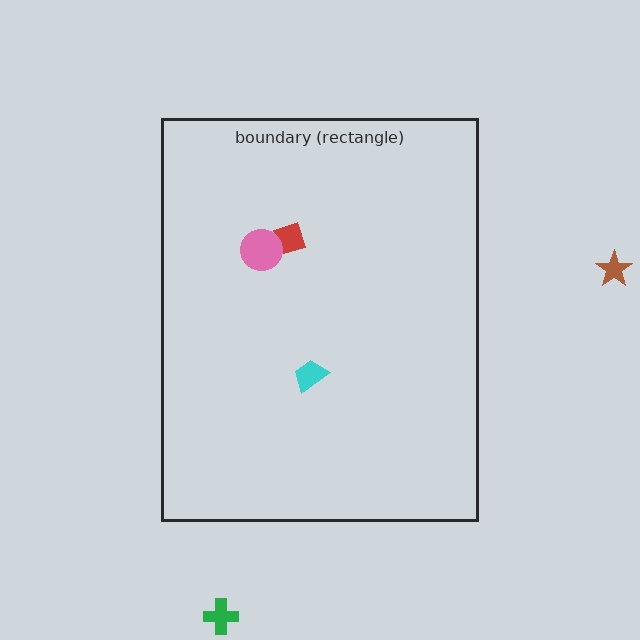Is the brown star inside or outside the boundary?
Outside.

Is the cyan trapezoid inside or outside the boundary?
Inside.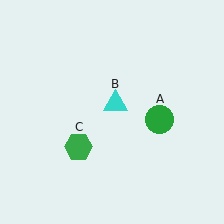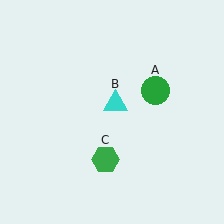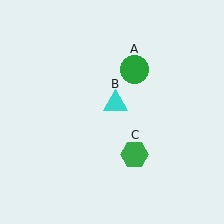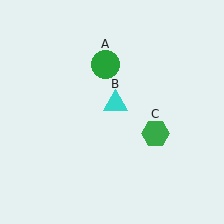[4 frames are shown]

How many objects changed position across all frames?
2 objects changed position: green circle (object A), green hexagon (object C).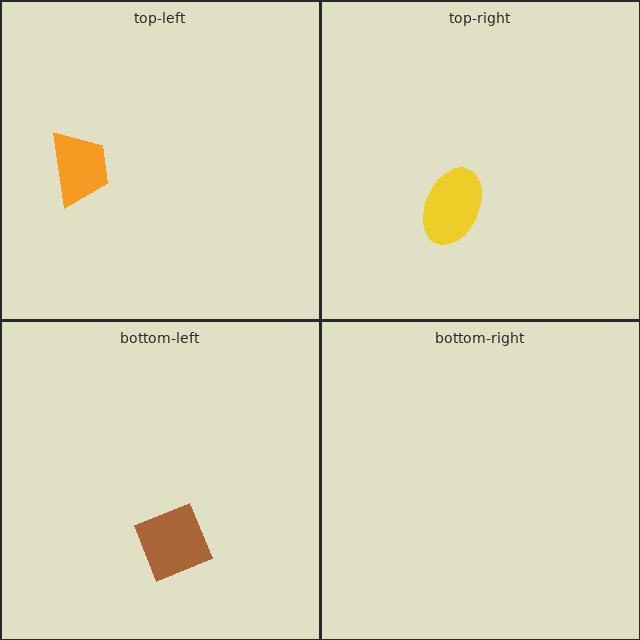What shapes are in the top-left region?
The orange trapezoid.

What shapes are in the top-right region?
The yellow ellipse.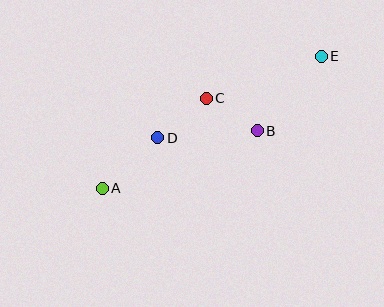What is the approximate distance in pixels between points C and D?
The distance between C and D is approximately 63 pixels.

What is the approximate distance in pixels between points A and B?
The distance between A and B is approximately 165 pixels.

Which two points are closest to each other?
Points B and C are closest to each other.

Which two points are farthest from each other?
Points A and E are farthest from each other.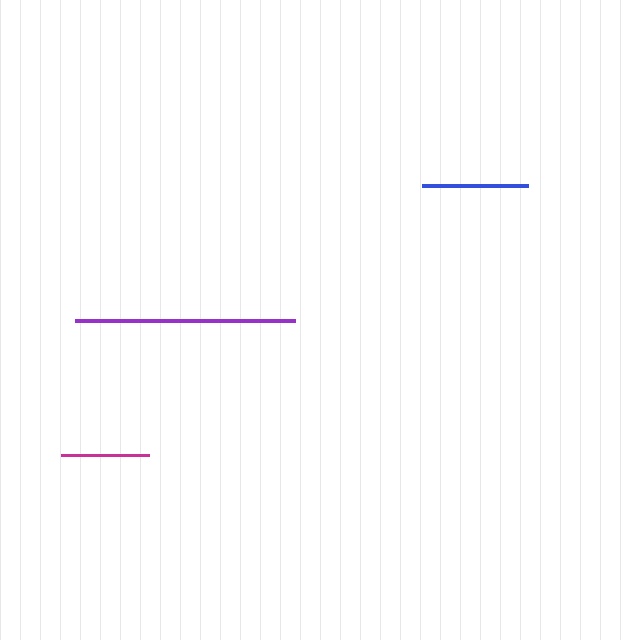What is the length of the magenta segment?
The magenta segment is approximately 88 pixels long.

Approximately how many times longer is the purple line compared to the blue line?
The purple line is approximately 2.1 times the length of the blue line.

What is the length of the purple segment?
The purple segment is approximately 220 pixels long.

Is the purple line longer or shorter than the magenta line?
The purple line is longer than the magenta line.